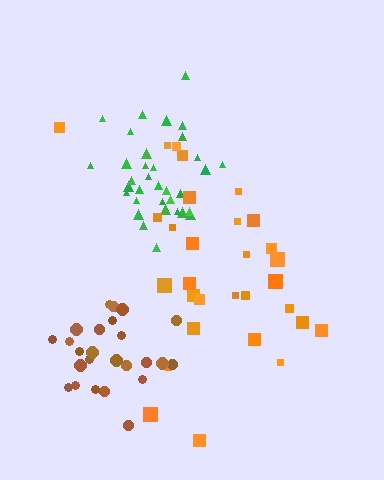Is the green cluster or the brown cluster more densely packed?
Green.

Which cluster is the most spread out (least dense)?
Orange.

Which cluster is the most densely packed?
Green.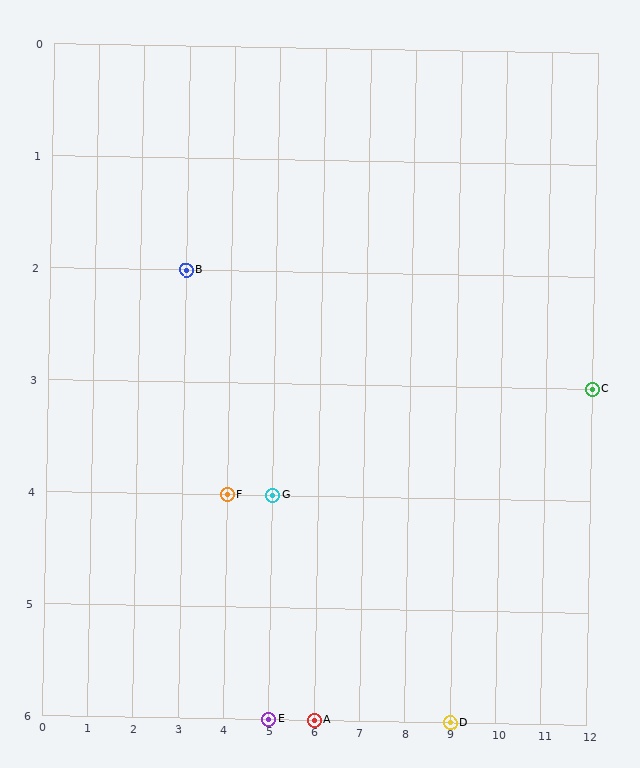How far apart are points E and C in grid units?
Points E and C are 7 columns and 3 rows apart (about 7.6 grid units diagonally).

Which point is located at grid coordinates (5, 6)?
Point E is at (5, 6).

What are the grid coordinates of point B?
Point B is at grid coordinates (3, 2).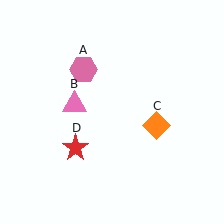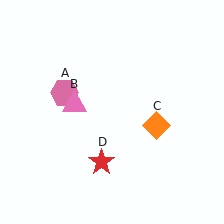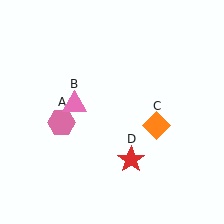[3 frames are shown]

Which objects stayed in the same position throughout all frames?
Pink triangle (object B) and orange diamond (object C) remained stationary.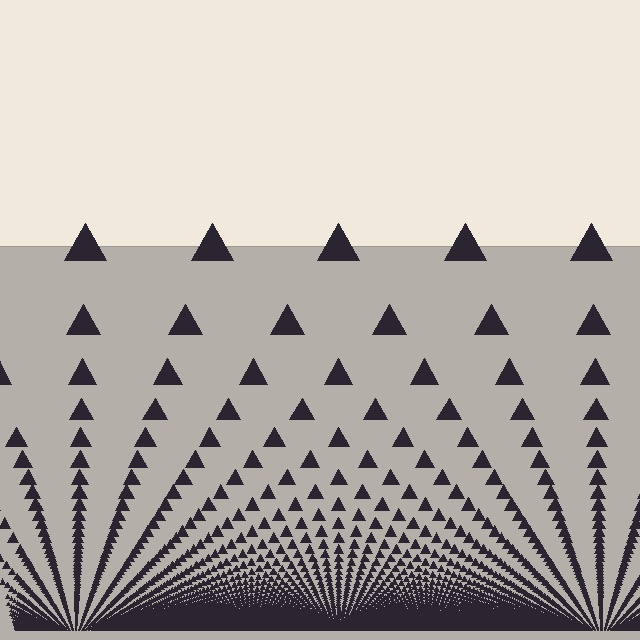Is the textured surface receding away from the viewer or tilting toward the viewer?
The surface appears to tilt toward the viewer. Texture elements get larger and sparser toward the top.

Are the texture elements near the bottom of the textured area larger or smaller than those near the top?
Smaller. The gradient is inverted — elements near the bottom are smaller and denser.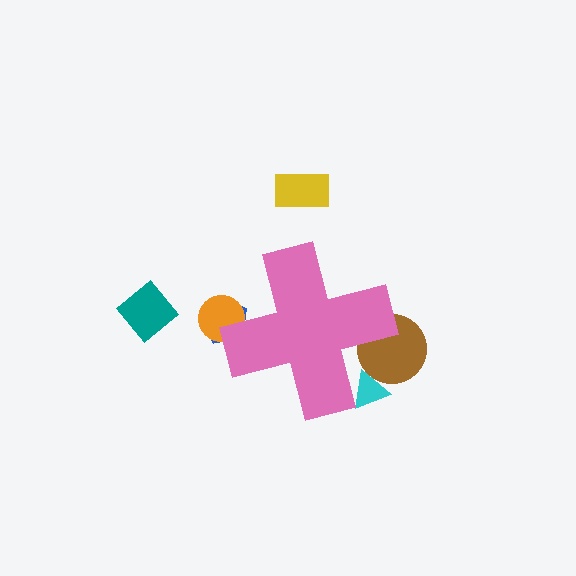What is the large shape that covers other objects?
A pink cross.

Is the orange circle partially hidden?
Yes, the orange circle is partially hidden behind the pink cross.